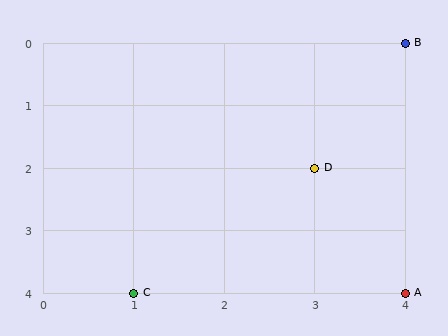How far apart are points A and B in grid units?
Points A and B are 4 rows apart.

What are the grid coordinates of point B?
Point B is at grid coordinates (4, 0).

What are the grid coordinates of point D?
Point D is at grid coordinates (3, 2).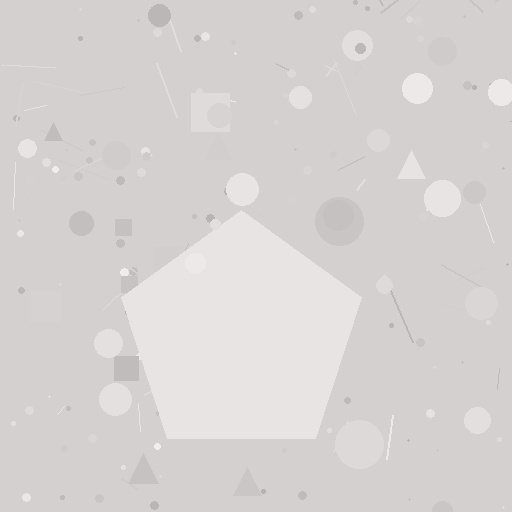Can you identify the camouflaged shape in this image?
The camouflaged shape is a pentagon.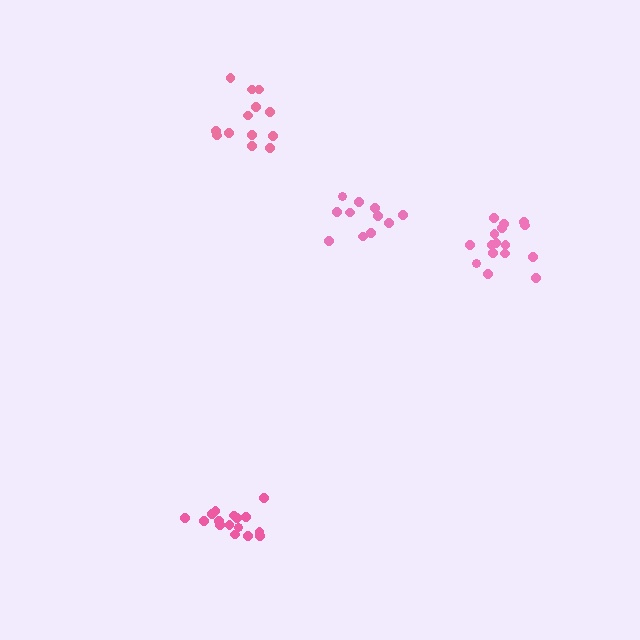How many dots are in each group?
Group 1: 13 dots, Group 2: 11 dots, Group 3: 16 dots, Group 4: 16 dots (56 total).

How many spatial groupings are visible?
There are 4 spatial groupings.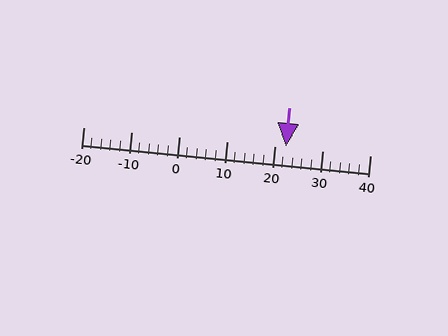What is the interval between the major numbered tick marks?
The major tick marks are spaced 10 units apart.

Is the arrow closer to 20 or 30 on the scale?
The arrow is closer to 20.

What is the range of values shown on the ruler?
The ruler shows values from -20 to 40.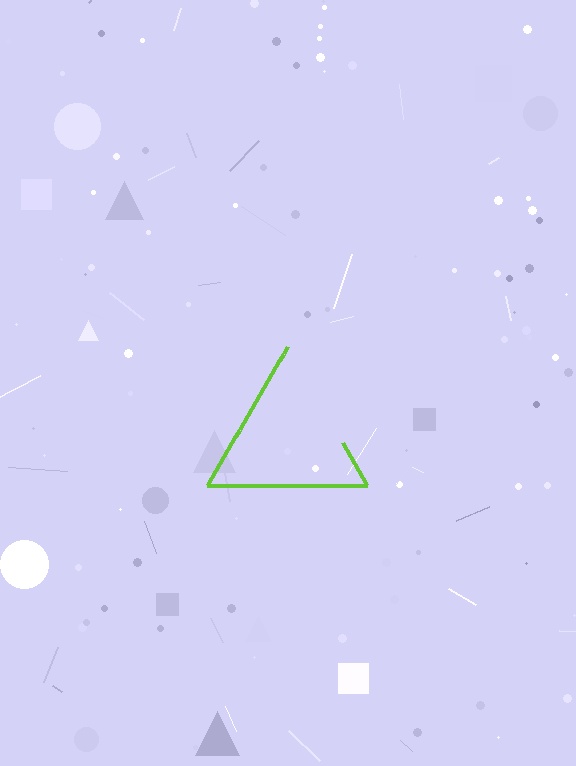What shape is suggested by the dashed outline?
The dashed outline suggests a triangle.